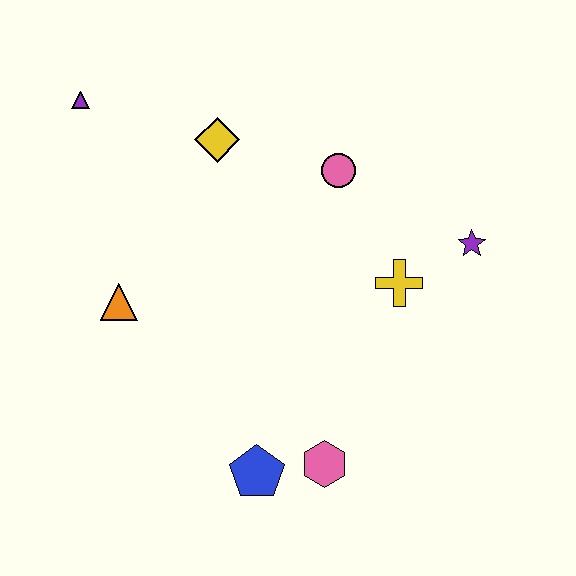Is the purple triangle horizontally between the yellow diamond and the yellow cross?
No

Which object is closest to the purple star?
The yellow cross is closest to the purple star.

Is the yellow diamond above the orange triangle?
Yes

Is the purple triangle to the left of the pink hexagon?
Yes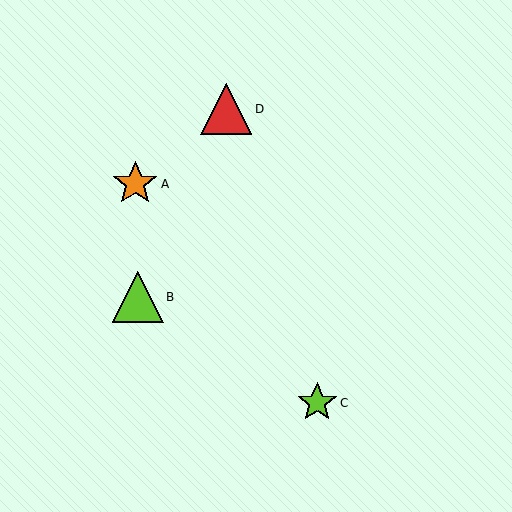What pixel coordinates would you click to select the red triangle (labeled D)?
Click at (226, 109) to select the red triangle D.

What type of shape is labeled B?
Shape B is a lime triangle.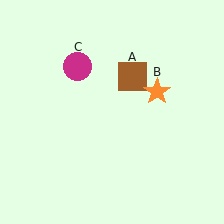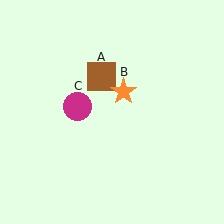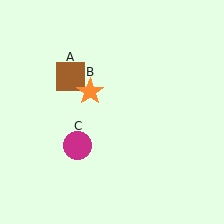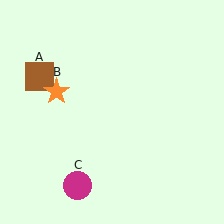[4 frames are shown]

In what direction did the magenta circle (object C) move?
The magenta circle (object C) moved down.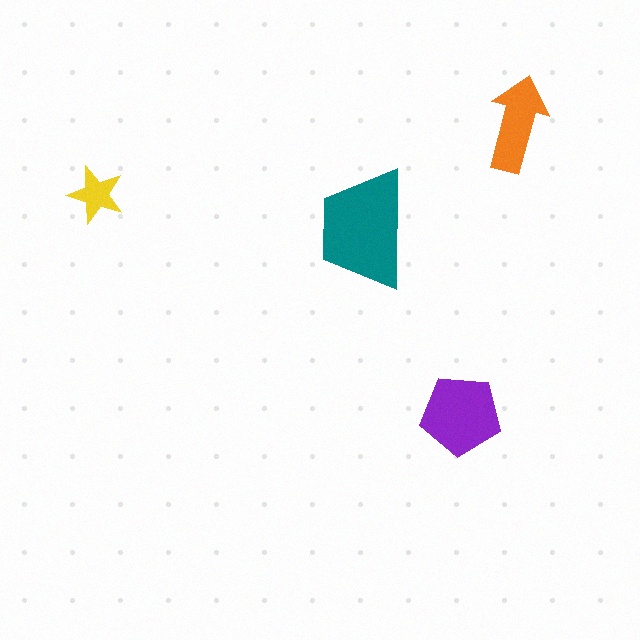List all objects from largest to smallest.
The teal trapezoid, the purple pentagon, the orange arrow, the yellow star.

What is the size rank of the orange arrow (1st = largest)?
3rd.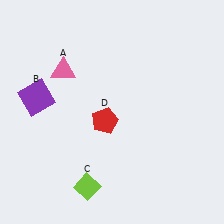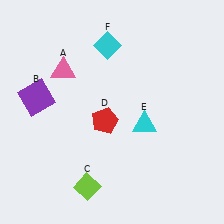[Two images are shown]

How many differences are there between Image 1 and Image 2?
There are 2 differences between the two images.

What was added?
A cyan triangle (E), a cyan diamond (F) were added in Image 2.